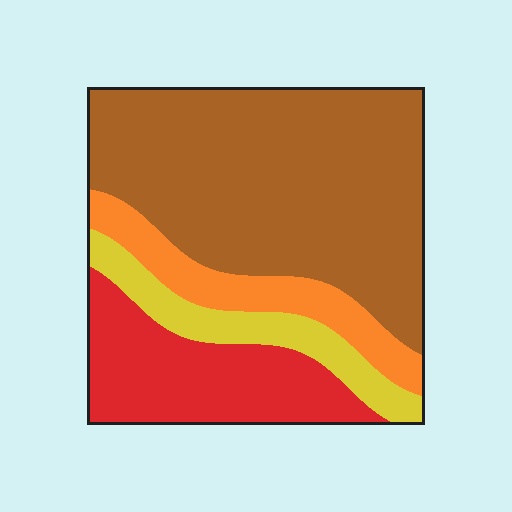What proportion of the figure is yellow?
Yellow takes up about one eighth (1/8) of the figure.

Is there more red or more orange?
Red.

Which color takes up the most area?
Brown, at roughly 55%.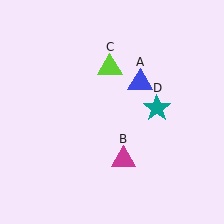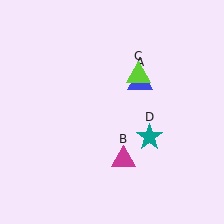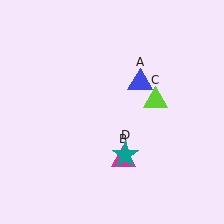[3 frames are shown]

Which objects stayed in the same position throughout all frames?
Blue triangle (object A) and magenta triangle (object B) remained stationary.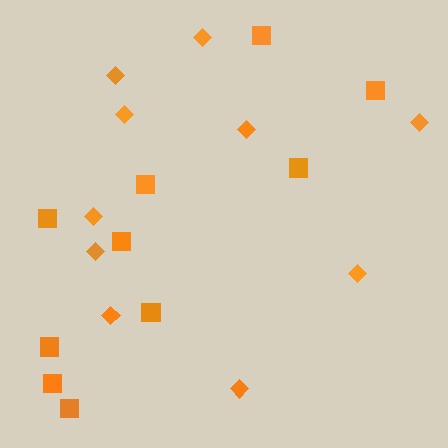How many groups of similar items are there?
There are 2 groups: one group of diamonds (10) and one group of squares (10).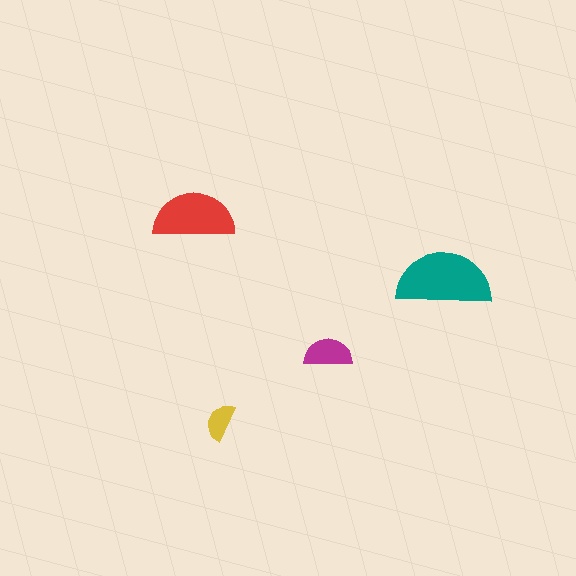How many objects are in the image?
There are 4 objects in the image.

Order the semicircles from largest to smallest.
the teal one, the red one, the magenta one, the yellow one.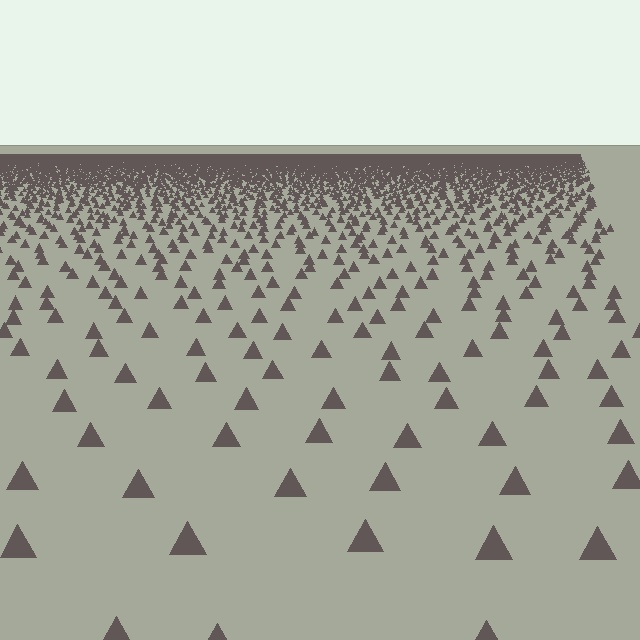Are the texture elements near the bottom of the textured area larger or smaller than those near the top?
Larger. Near the bottom, elements are closer to the viewer and appear at a bigger on-screen size.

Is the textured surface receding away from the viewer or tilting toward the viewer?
The surface is receding away from the viewer. Texture elements get smaller and denser toward the top.